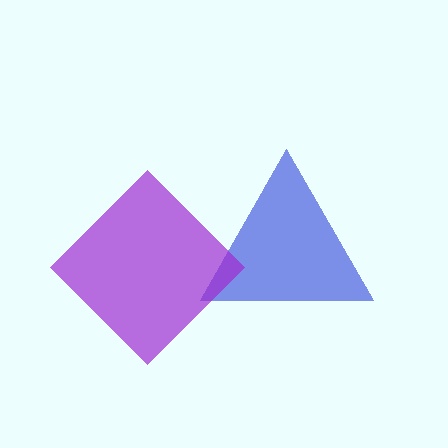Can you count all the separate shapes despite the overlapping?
Yes, there are 2 separate shapes.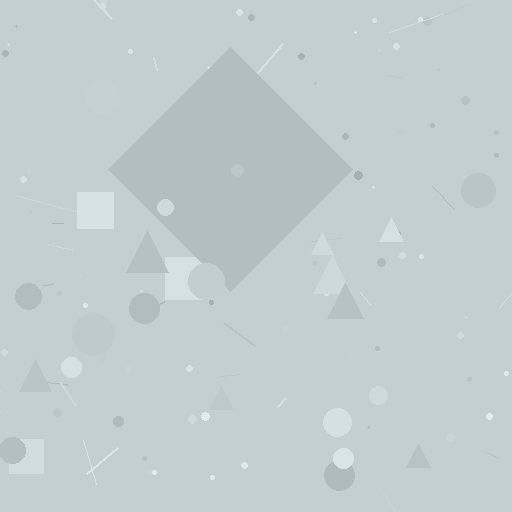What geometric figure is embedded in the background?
A diamond is embedded in the background.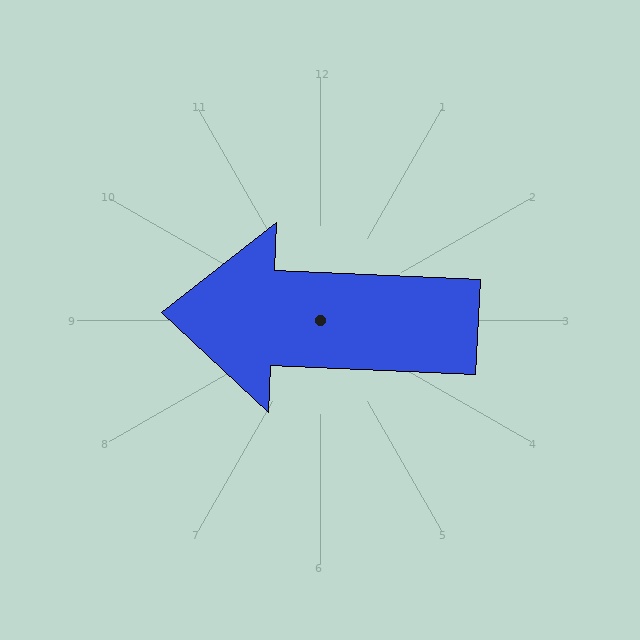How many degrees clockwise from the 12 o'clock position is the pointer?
Approximately 273 degrees.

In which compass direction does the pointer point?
West.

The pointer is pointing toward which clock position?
Roughly 9 o'clock.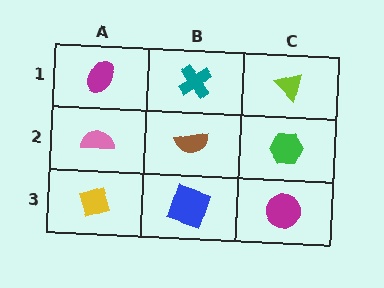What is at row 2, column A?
A pink semicircle.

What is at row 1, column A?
A magenta ellipse.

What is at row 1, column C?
A lime triangle.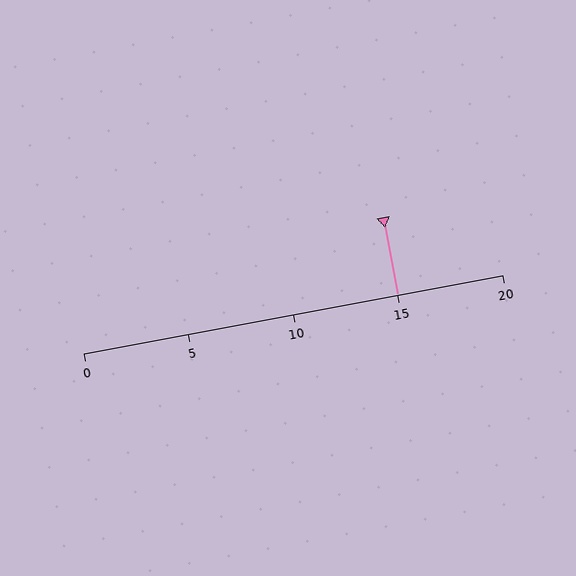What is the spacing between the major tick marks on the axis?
The major ticks are spaced 5 apart.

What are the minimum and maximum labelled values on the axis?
The axis runs from 0 to 20.